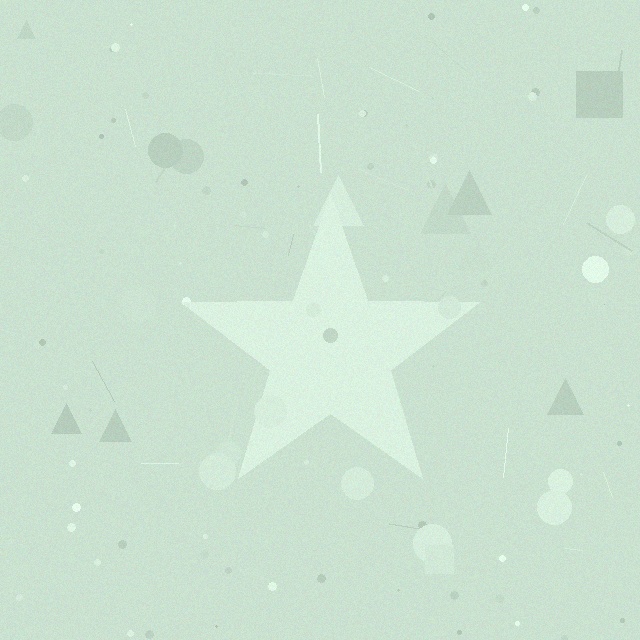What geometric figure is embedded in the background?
A star is embedded in the background.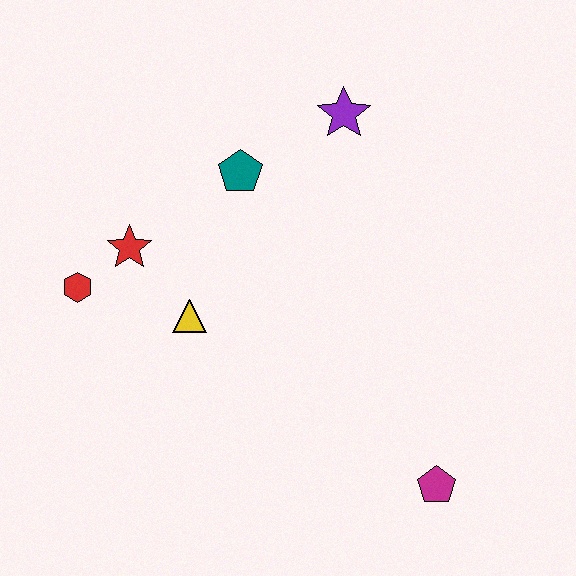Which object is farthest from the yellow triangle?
The magenta pentagon is farthest from the yellow triangle.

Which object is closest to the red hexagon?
The red star is closest to the red hexagon.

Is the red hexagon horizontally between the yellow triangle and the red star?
No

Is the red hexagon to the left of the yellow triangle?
Yes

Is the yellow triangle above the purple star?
No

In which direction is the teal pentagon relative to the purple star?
The teal pentagon is to the left of the purple star.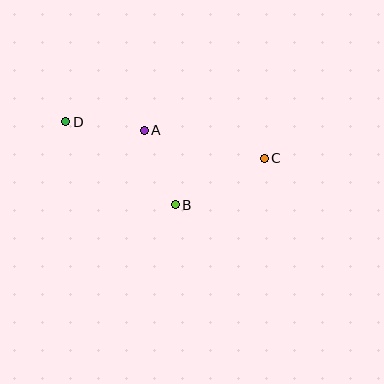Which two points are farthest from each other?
Points C and D are farthest from each other.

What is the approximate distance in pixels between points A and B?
The distance between A and B is approximately 81 pixels.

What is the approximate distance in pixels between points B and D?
The distance between B and D is approximately 138 pixels.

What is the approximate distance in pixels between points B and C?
The distance between B and C is approximately 100 pixels.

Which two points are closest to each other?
Points A and D are closest to each other.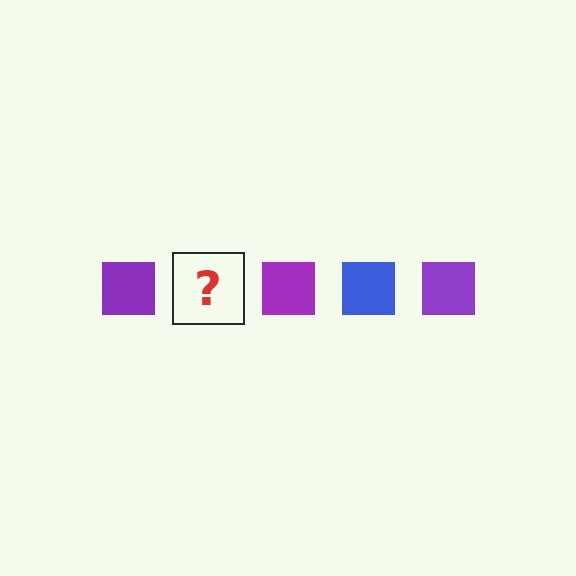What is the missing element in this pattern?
The missing element is a blue square.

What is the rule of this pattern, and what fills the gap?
The rule is that the pattern cycles through purple, blue squares. The gap should be filled with a blue square.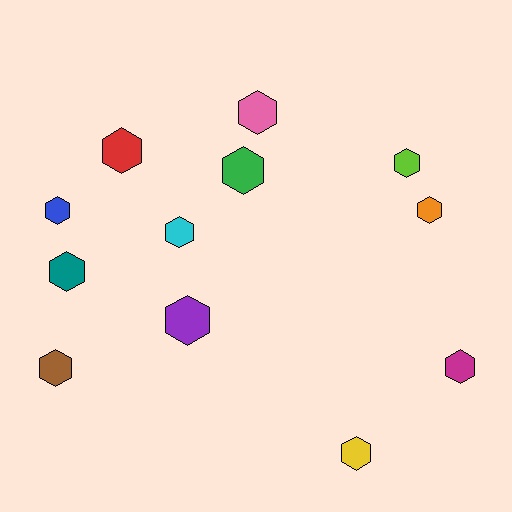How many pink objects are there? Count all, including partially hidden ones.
There is 1 pink object.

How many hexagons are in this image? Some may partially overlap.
There are 12 hexagons.